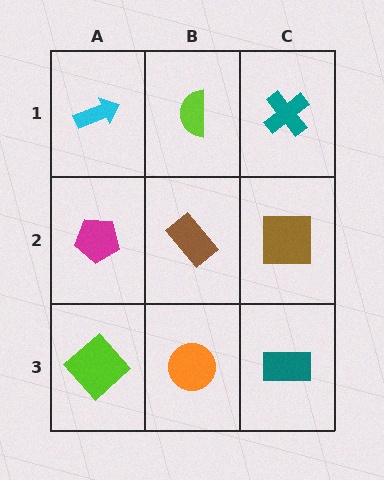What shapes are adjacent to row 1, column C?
A brown square (row 2, column C), a lime semicircle (row 1, column B).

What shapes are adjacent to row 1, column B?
A brown rectangle (row 2, column B), a cyan arrow (row 1, column A), a teal cross (row 1, column C).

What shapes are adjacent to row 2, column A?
A cyan arrow (row 1, column A), a lime diamond (row 3, column A), a brown rectangle (row 2, column B).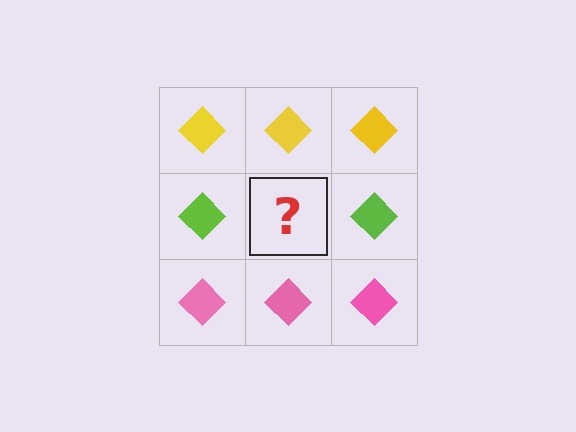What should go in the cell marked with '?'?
The missing cell should contain a lime diamond.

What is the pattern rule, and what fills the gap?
The rule is that each row has a consistent color. The gap should be filled with a lime diamond.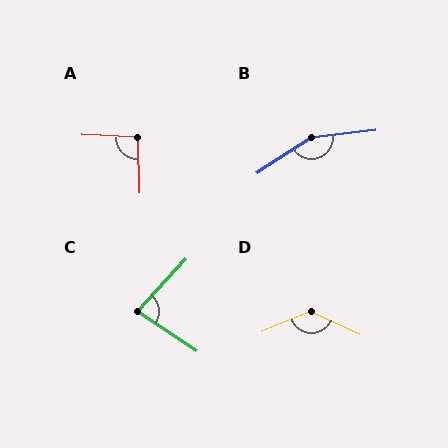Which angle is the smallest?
C, at approximately 81 degrees.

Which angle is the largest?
B, at approximately 154 degrees.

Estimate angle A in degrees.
Approximately 94 degrees.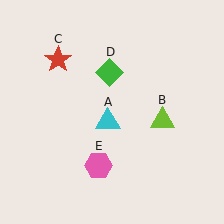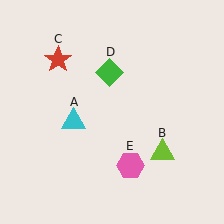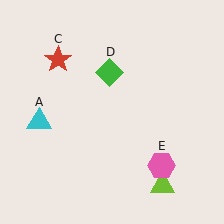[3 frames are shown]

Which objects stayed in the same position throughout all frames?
Red star (object C) and green diamond (object D) remained stationary.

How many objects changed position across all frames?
3 objects changed position: cyan triangle (object A), lime triangle (object B), pink hexagon (object E).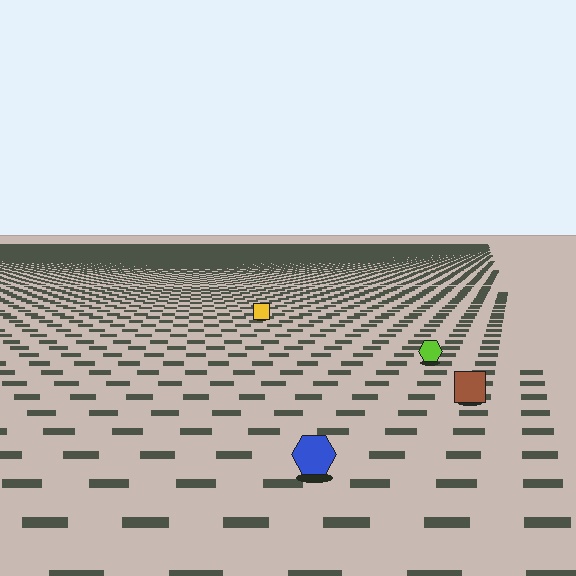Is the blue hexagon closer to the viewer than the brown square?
Yes. The blue hexagon is closer — you can tell from the texture gradient: the ground texture is coarser near it.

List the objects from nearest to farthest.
From nearest to farthest: the blue hexagon, the brown square, the lime hexagon, the yellow square.